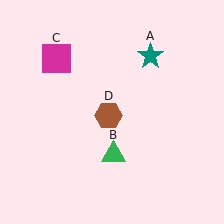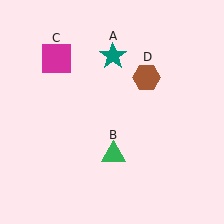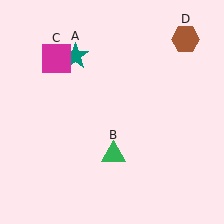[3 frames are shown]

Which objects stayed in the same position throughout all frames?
Green triangle (object B) and magenta square (object C) remained stationary.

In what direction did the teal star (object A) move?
The teal star (object A) moved left.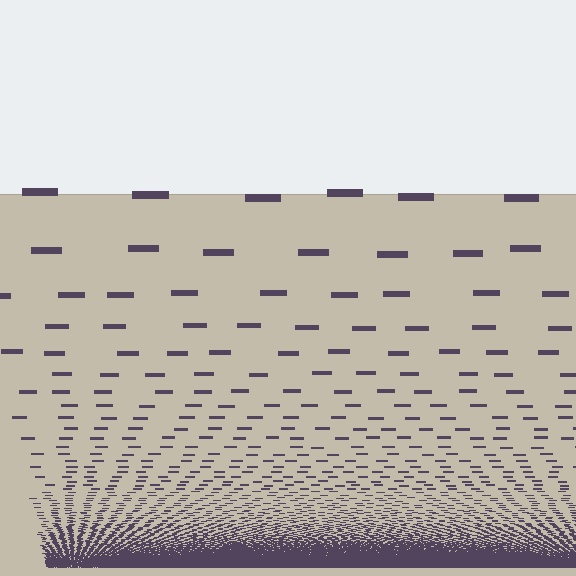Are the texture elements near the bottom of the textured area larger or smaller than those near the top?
Smaller. The gradient is inverted — elements near the bottom are smaller and denser.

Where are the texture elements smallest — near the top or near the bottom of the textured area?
Near the bottom.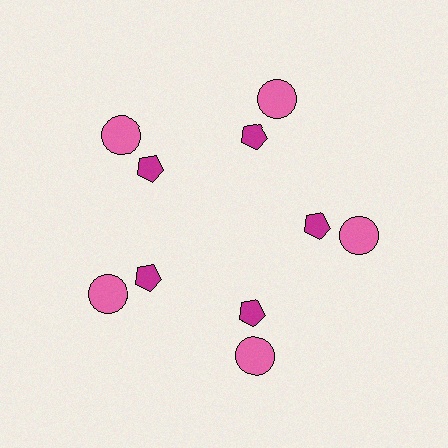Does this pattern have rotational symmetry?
Yes, this pattern has 5-fold rotational symmetry. It looks the same after rotating 72 degrees around the center.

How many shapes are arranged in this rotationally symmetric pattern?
There are 10 shapes, arranged in 5 groups of 2.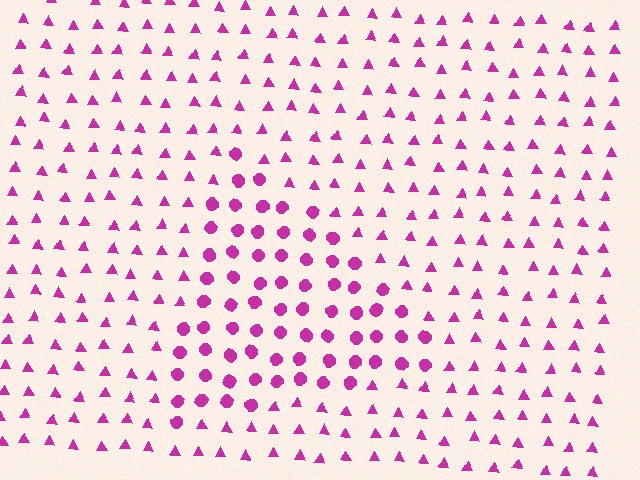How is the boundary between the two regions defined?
The boundary is defined by a change in element shape: circles inside vs. triangles outside. All elements share the same color and spacing.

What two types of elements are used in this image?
The image uses circles inside the triangle region and triangles outside it.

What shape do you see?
I see a triangle.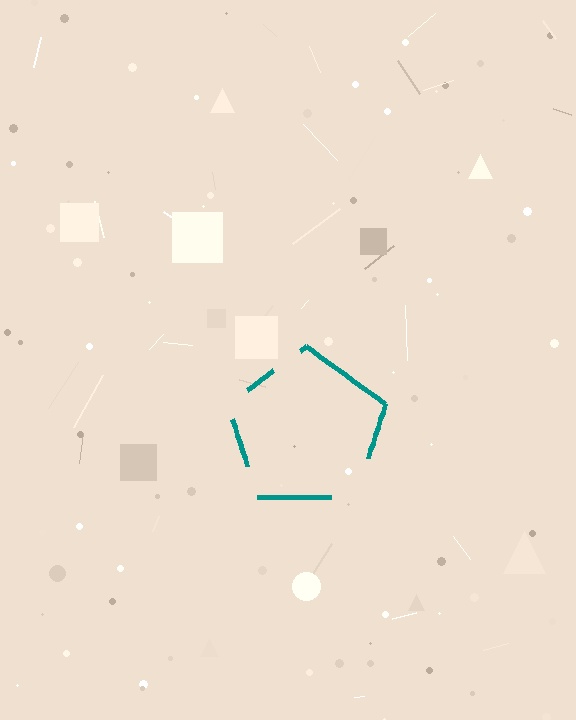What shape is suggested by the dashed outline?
The dashed outline suggests a pentagon.